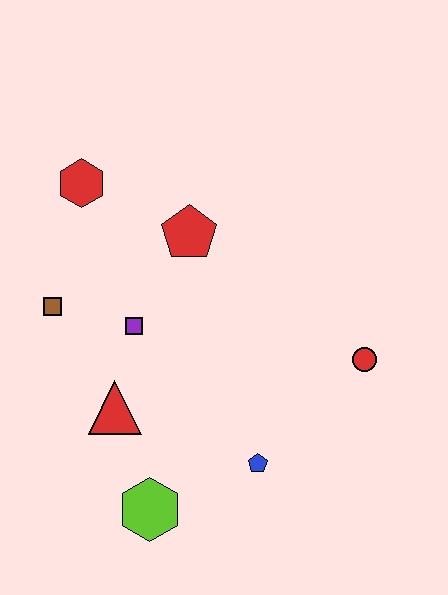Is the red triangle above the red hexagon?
No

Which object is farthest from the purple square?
The red circle is farthest from the purple square.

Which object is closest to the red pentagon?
The purple square is closest to the red pentagon.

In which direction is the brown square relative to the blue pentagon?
The brown square is to the left of the blue pentagon.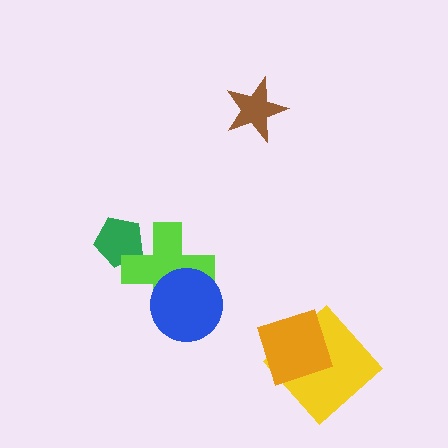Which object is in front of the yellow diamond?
The orange diamond is in front of the yellow diamond.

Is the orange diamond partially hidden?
No, no other shape covers it.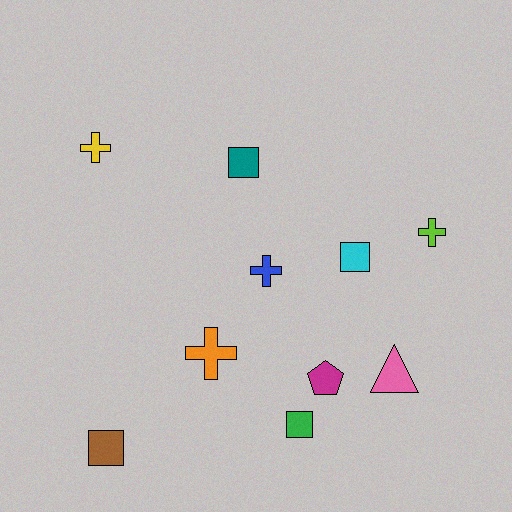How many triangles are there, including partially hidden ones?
There is 1 triangle.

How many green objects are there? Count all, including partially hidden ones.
There is 1 green object.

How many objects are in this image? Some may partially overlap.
There are 10 objects.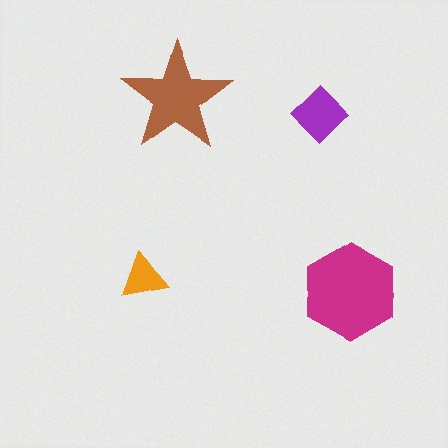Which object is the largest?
The magenta hexagon.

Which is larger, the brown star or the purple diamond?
The brown star.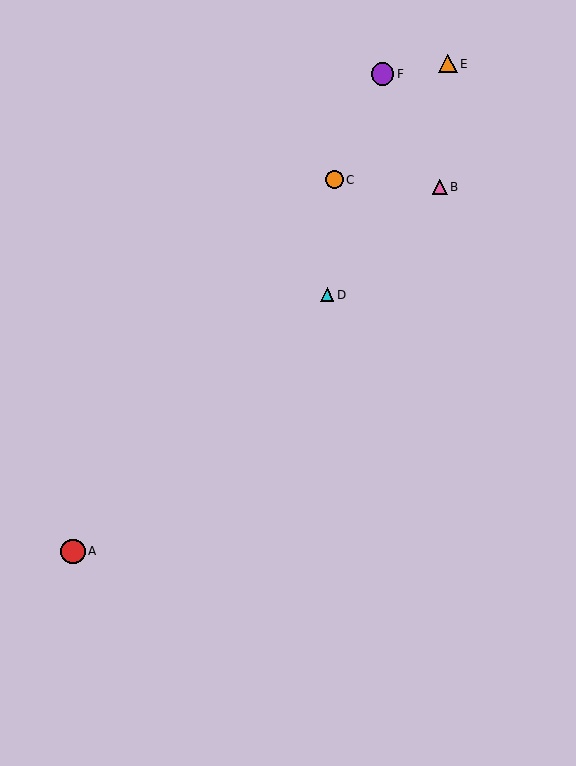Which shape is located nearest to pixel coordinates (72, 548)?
The red circle (labeled A) at (73, 551) is nearest to that location.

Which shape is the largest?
The red circle (labeled A) is the largest.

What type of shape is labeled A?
Shape A is a red circle.